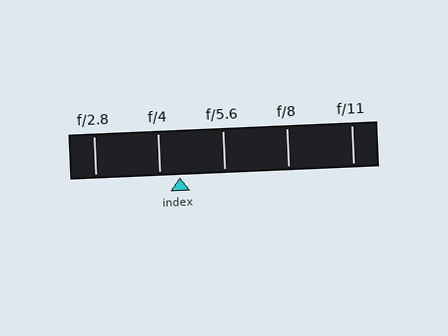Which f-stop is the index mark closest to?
The index mark is closest to f/4.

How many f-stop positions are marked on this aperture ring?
There are 5 f-stop positions marked.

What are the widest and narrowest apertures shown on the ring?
The widest aperture shown is f/2.8 and the narrowest is f/11.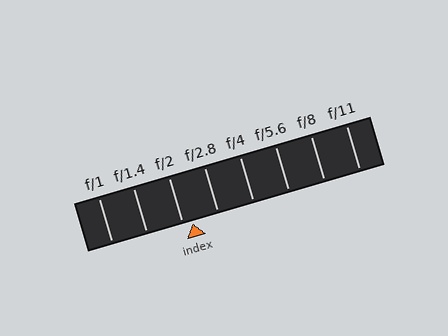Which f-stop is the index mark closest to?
The index mark is closest to f/2.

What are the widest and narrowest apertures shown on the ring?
The widest aperture shown is f/1 and the narrowest is f/11.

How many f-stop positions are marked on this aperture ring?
There are 8 f-stop positions marked.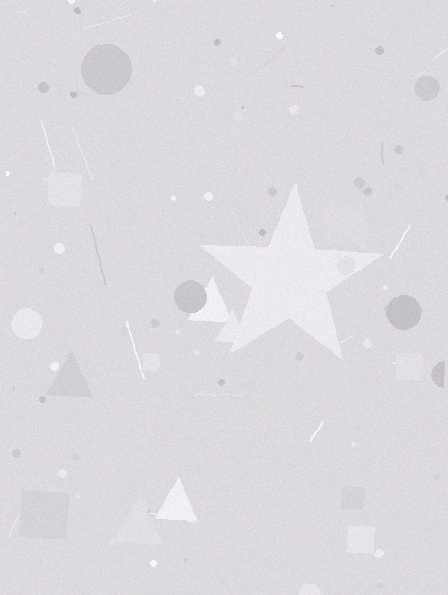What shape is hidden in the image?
A star is hidden in the image.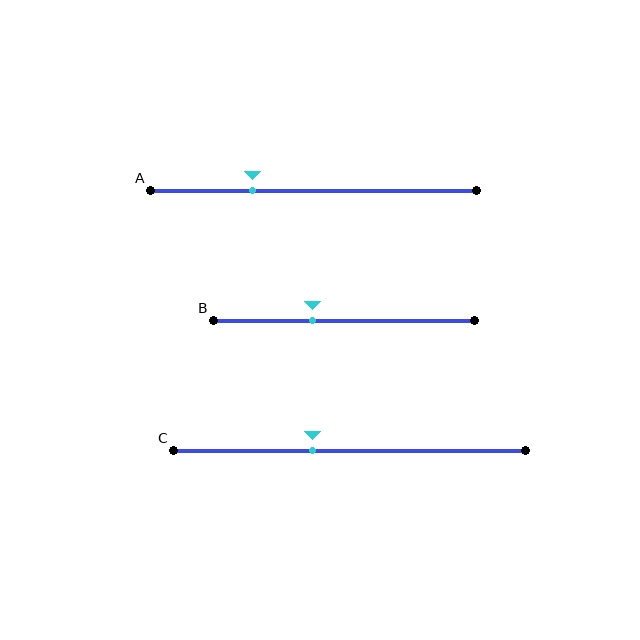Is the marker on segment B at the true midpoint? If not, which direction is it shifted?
No, the marker on segment B is shifted to the left by about 12% of the segment length.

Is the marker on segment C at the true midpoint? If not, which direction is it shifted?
No, the marker on segment C is shifted to the left by about 10% of the segment length.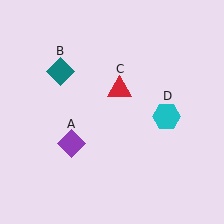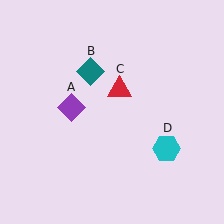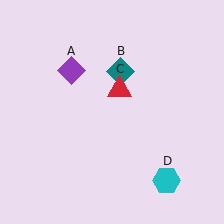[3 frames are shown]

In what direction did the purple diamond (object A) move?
The purple diamond (object A) moved up.